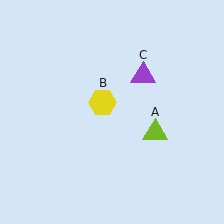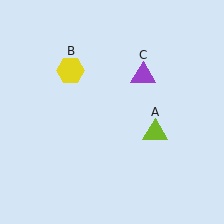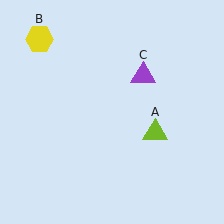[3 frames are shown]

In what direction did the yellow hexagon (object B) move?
The yellow hexagon (object B) moved up and to the left.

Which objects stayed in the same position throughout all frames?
Lime triangle (object A) and purple triangle (object C) remained stationary.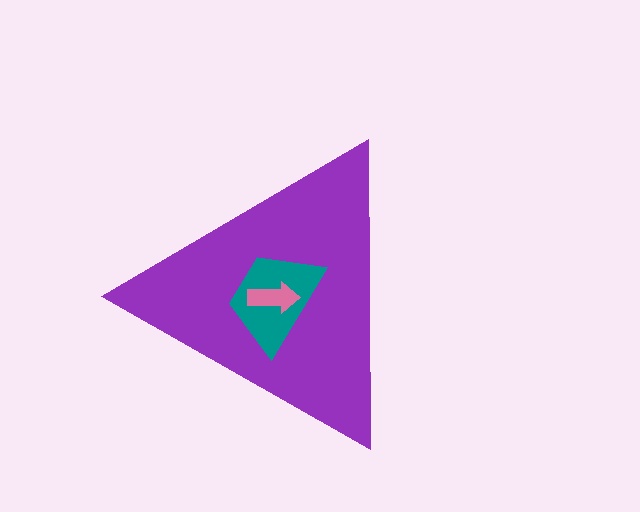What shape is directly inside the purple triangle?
The teal trapezoid.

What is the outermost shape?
The purple triangle.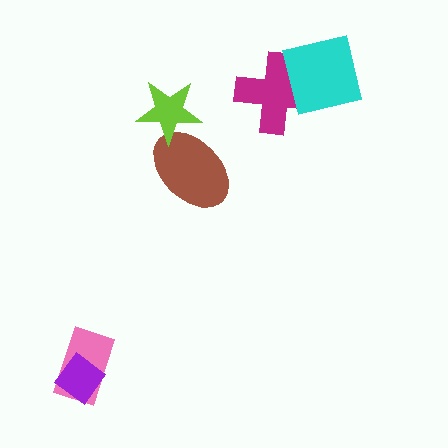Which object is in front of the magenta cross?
The cyan square is in front of the magenta cross.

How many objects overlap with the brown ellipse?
1 object overlaps with the brown ellipse.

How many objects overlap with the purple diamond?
1 object overlaps with the purple diamond.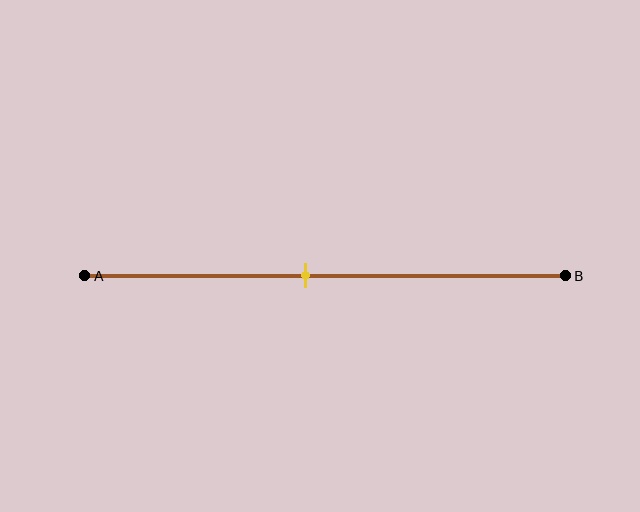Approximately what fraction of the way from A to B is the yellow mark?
The yellow mark is approximately 45% of the way from A to B.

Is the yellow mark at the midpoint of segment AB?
No, the mark is at about 45% from A, not at the 50% midpoint.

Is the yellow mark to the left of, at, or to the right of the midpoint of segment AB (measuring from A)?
The yellow mark is to the left of the midpoint of segment AB.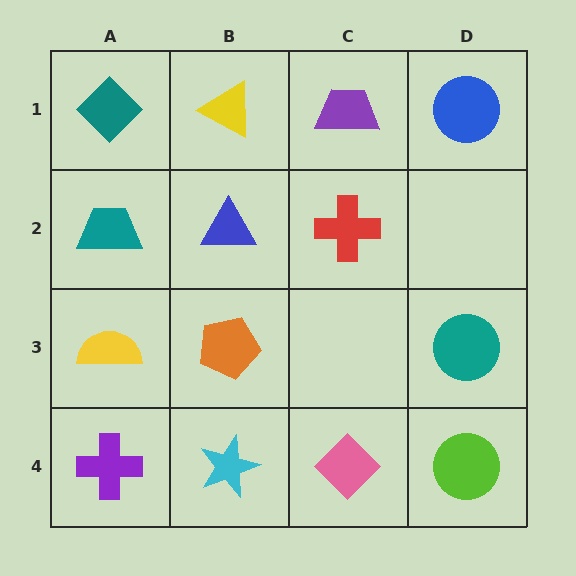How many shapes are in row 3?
3 shapes.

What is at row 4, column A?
A purple cross.